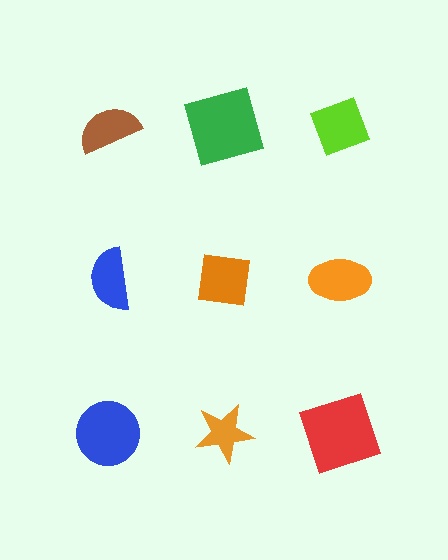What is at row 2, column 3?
An orange ellipse.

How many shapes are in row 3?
3 shapes.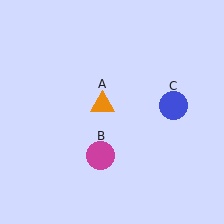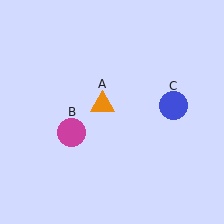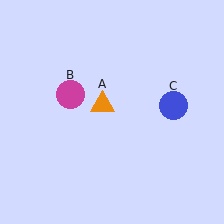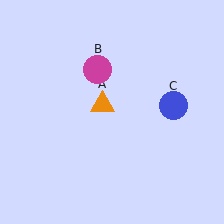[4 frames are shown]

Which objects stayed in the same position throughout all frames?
Orange triangle (object A) and blue circle (object C) remained stationary.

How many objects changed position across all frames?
1 object changed position: magenta circle (object B).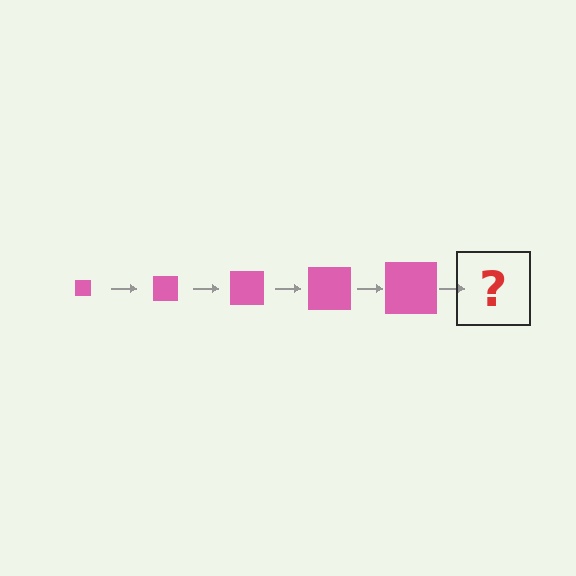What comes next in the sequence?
The next element should be a pink square, larger than the previous one.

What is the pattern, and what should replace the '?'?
The pattern is that the square gets progressively larger each step. The '?' should be a pink square, larger than the previous one.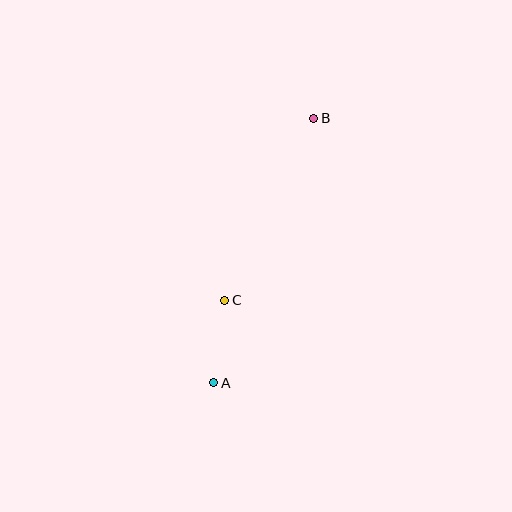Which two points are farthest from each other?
Points A and B are farthest from each other.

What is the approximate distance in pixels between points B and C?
The distance between B and C is approximately 203 pixels.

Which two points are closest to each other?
Points A and C are closest to each other.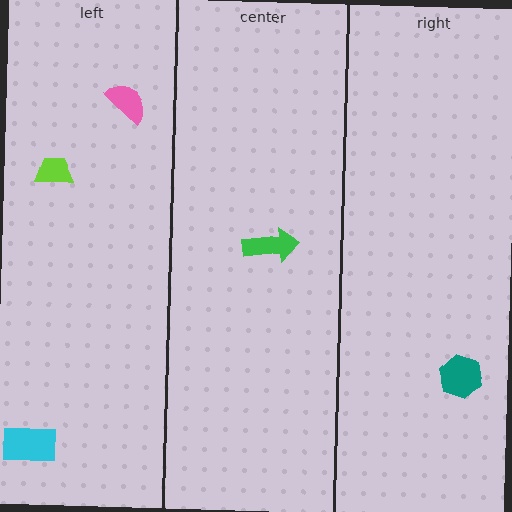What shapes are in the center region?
The green arrow.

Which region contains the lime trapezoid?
The left region.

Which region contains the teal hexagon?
The right region.